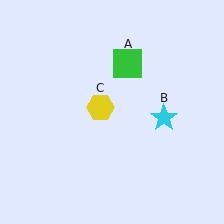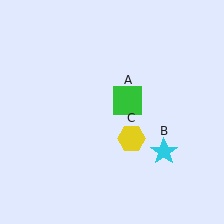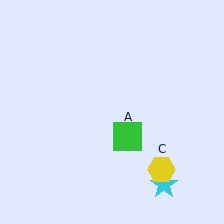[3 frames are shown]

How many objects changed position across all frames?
3 objects changed position: green square (object A), cyan star (object B), yellow hexagon (object C).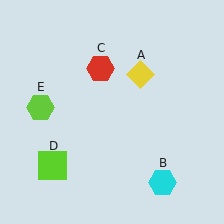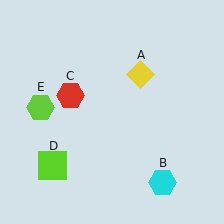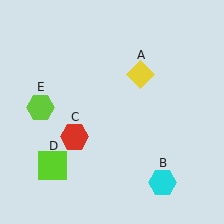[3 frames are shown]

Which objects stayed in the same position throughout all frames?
Yellow diamond (object A) and cyan hexagon (object B) and lime square (object D) and lime hexagon (object E) remained stationary.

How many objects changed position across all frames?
1 object changed position: red hexagon (object C).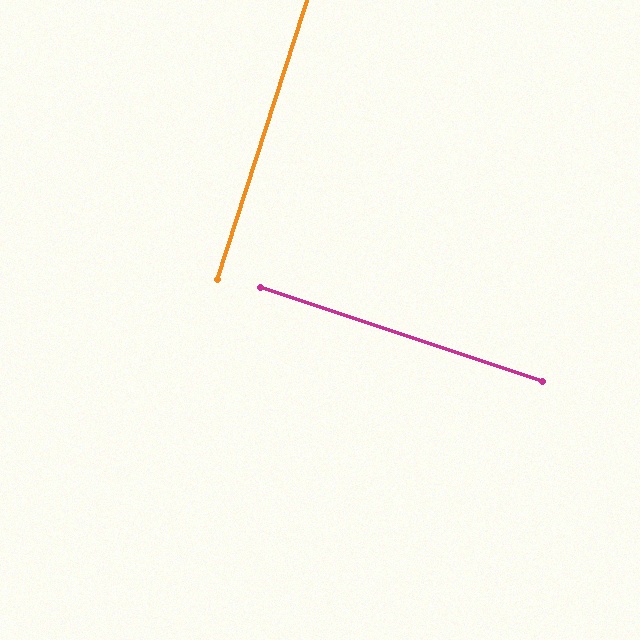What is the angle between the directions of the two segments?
Approximately 89 degrees.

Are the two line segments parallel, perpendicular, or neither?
Perpendicular — they meet at approximately 89°.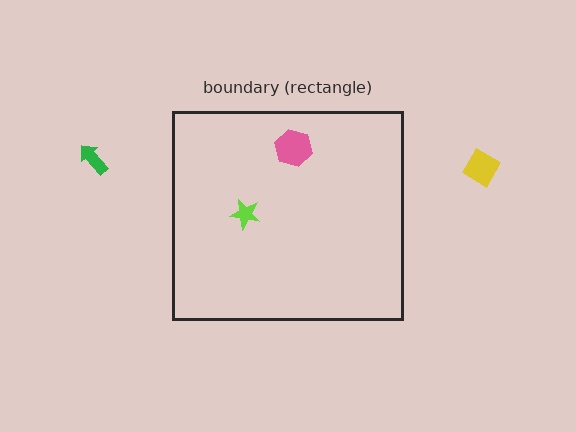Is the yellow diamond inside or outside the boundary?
Outside.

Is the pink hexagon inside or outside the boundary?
Inside.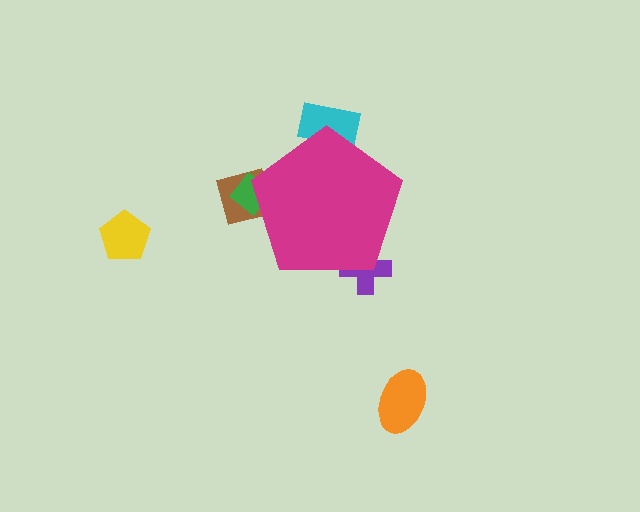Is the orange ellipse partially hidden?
No, the orange ellipse is fully visible.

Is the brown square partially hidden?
Yes, the brown square is partially hidden behind the magenta pentagon.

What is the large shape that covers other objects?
A magenta pentagon.